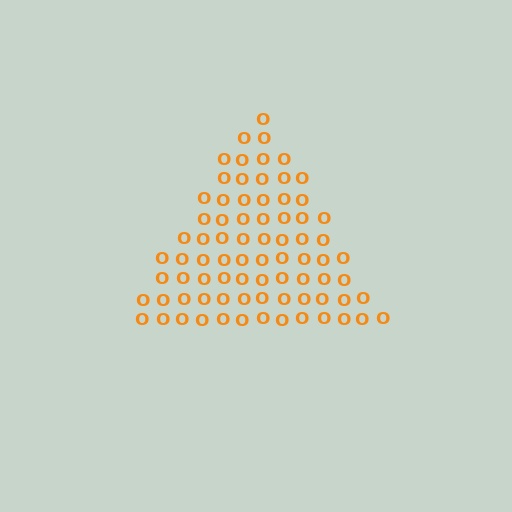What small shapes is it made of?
It is made of small letter O's.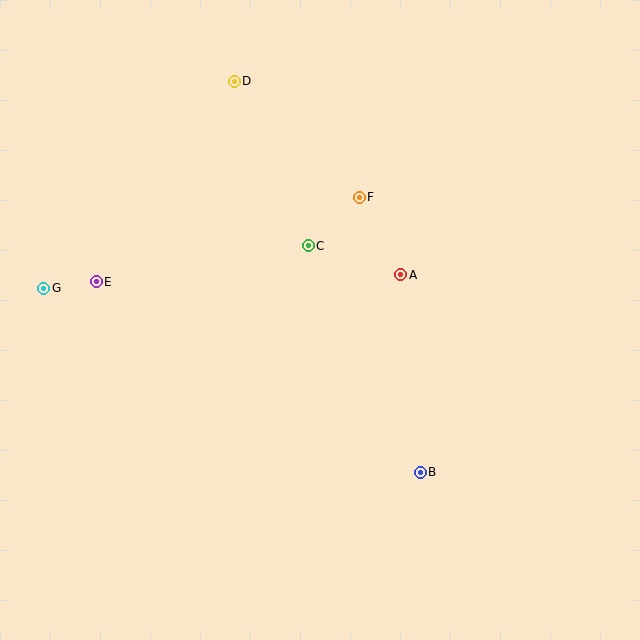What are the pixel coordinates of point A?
Point A is at (401, 275).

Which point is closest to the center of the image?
Point C at (308, 246) is closest to the center.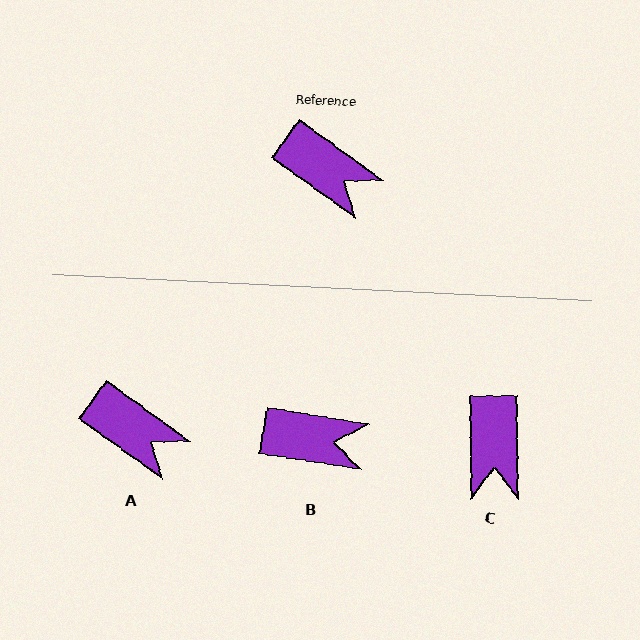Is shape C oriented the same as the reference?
No, it is off by about 54 degrees.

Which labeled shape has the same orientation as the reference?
A.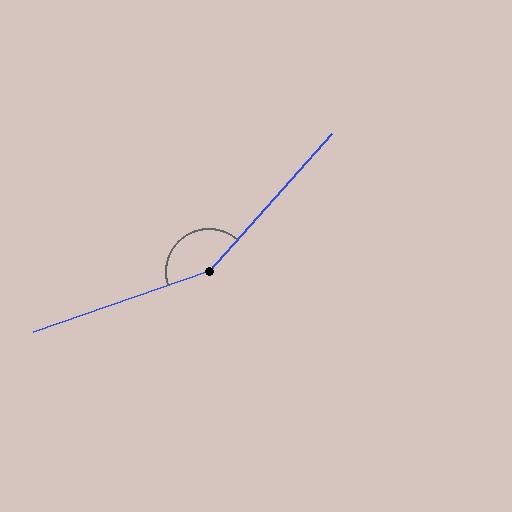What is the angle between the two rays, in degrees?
Approximately 151 degrees.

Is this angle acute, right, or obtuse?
It is obtuse.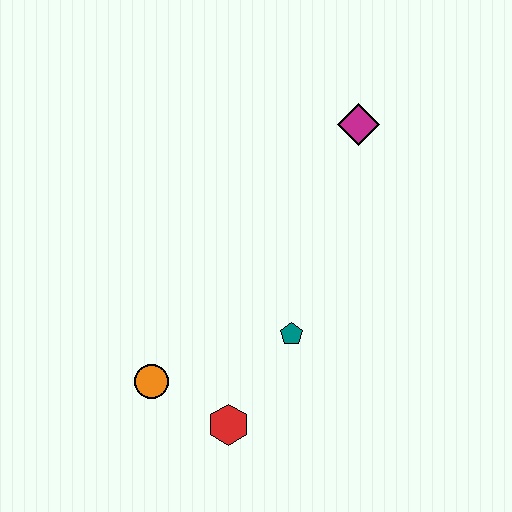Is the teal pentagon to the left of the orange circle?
No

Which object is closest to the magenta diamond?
The teal pentagon is closest to the magenta diamond.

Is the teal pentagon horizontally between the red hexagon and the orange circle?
No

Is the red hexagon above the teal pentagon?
No